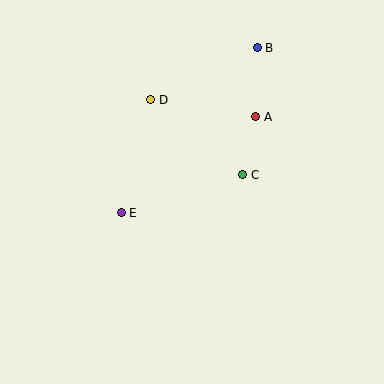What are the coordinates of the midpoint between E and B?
The midpoint between E and B is at (189, 130).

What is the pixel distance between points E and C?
The distance between E and C is 127 pixels.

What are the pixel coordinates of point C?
Point C is at (243, 175).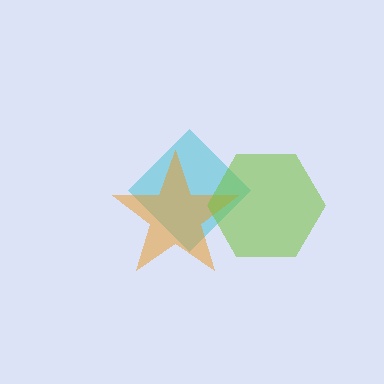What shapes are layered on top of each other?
The layered shapes are: a cyan diamond, an orange star, a lime hexagon.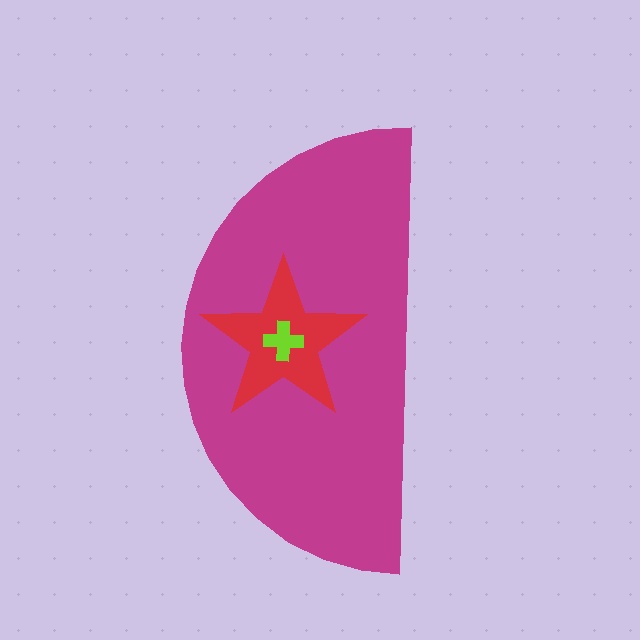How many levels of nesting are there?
3.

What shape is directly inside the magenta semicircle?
The red star.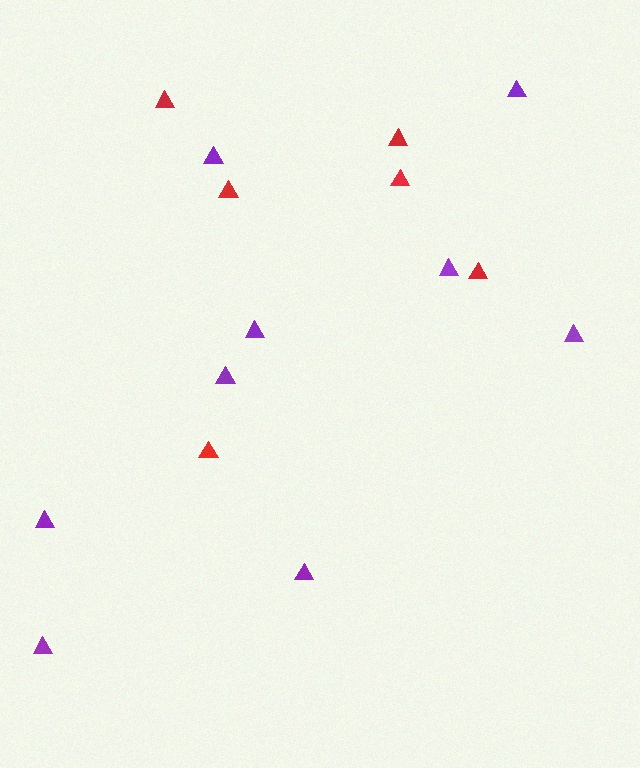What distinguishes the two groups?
There are 2 groups: one group of purple triangles (9) and one group of red triangles (6).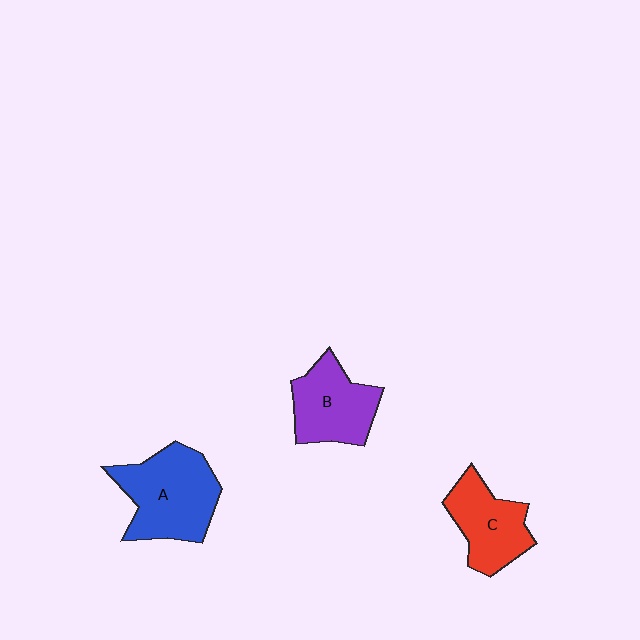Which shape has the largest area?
Shape A (blue).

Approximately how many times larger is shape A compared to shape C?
Approximately 1.4 times.